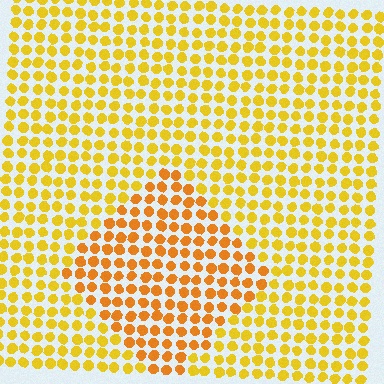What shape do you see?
I see a diamond.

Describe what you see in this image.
The image is filled with small yellow elements in a uniform arrangement. A diamond-shaped region is visible where the elements are tinted to a slightly different hue, forming a subtle color boundary.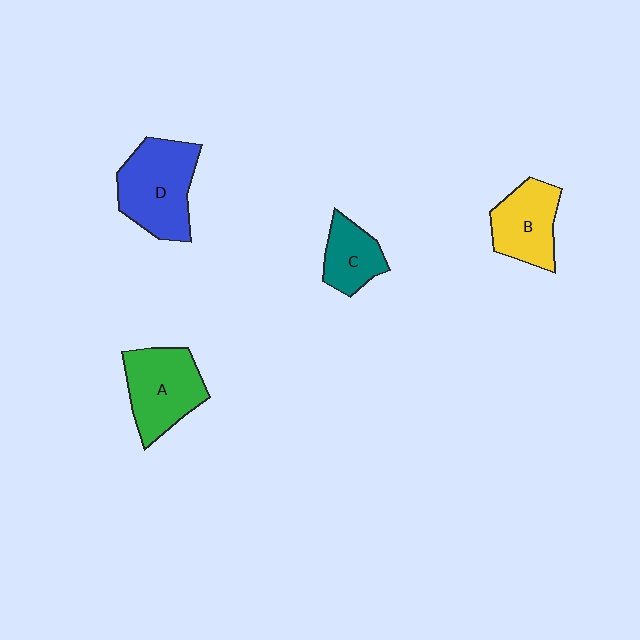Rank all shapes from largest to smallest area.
From largest to smallest: D (blue), A (green), B (yellow), C (teal).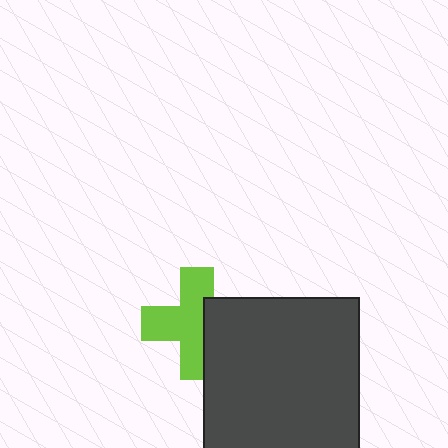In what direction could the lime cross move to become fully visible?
The lime cross could move left. That would shift it out from behind the dark gray square entirely.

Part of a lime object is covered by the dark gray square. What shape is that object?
It is a cross.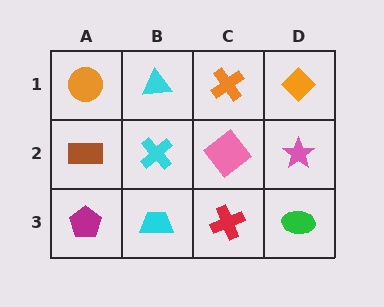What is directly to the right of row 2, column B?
A pink diamond.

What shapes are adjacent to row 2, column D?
An orange diamond (row 1, column D), a green ellipse (row 3, column D), a pink diamond (row 2, column C).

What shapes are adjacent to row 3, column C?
A pink diamond (row 2, column C), a cyan trapezoid (row 3, column B), a green ellipse (row 3, column D).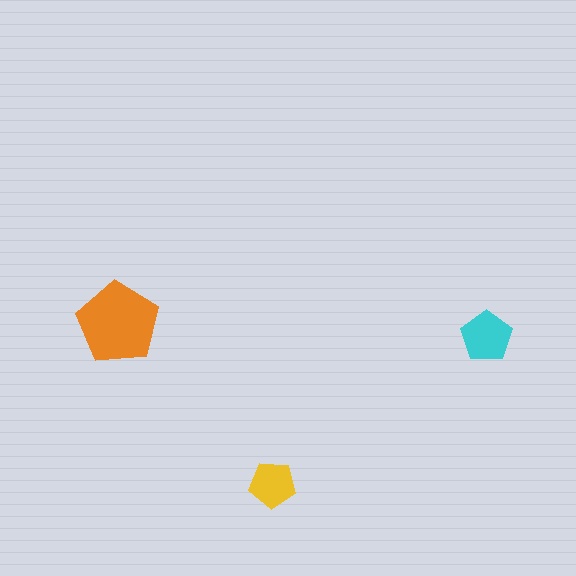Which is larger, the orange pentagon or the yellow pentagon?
The orange one.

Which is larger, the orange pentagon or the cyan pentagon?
The orange one.